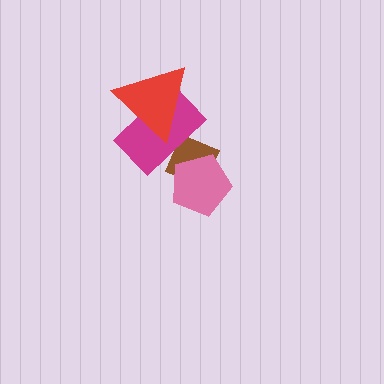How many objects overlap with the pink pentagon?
1 object overlaps with the pink pentagon.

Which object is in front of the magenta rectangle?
The red triangle is in front of the magenta rectangle.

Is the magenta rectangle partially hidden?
Yes, it is partially covered by another shape.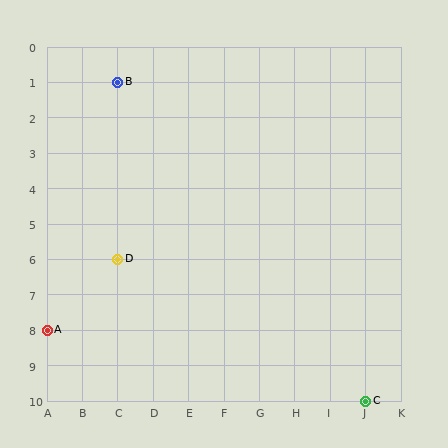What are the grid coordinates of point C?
Point C is at grid coordinates (J, 10).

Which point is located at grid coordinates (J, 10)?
Point C is at (J, 10).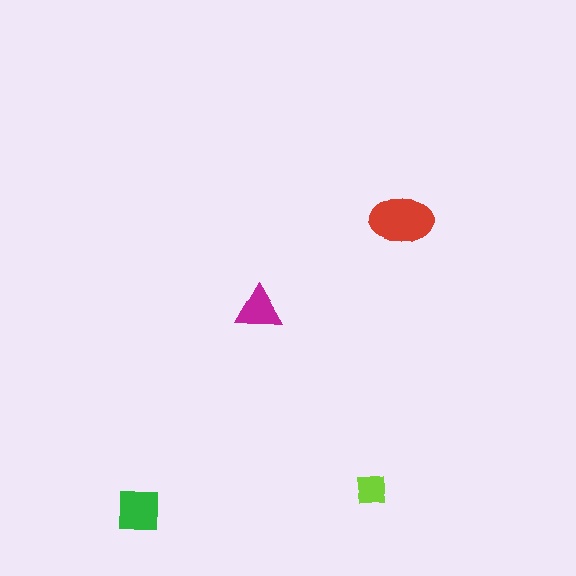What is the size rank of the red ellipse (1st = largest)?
1st.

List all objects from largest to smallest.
The red ellipse, the green square, the magenta triangle, the lime square.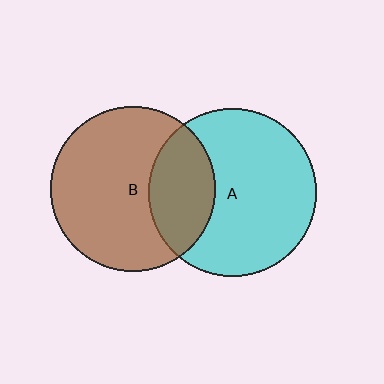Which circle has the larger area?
Circle A (cyan).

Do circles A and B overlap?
Yes.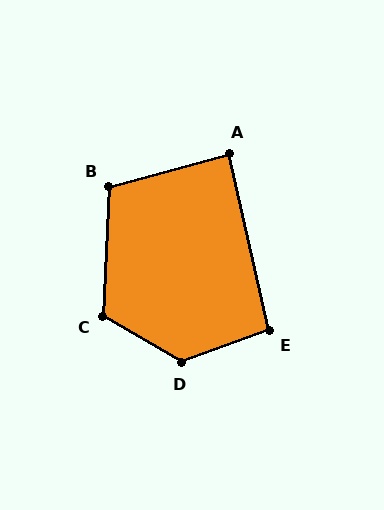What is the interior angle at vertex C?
Approximately 118 degrees (obtuse).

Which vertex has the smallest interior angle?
A, at approximately 88 degrees.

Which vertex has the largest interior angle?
D, at approximately 129 degrees.